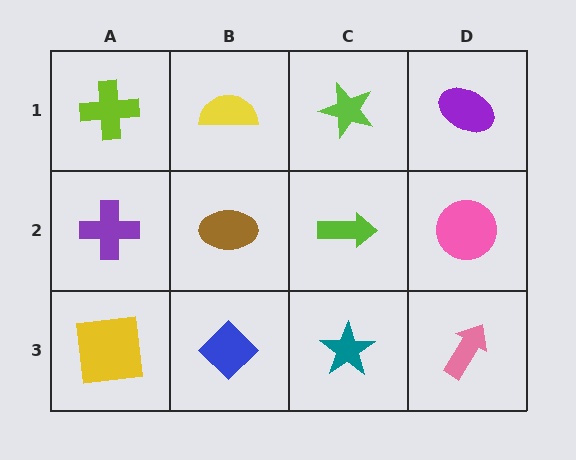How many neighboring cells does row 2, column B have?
4.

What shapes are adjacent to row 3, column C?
A lime arrow (row 2, column C), a blue diamond (row 3, column B), a pink arrow (row 3, column D).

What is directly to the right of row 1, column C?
A purple ellipse.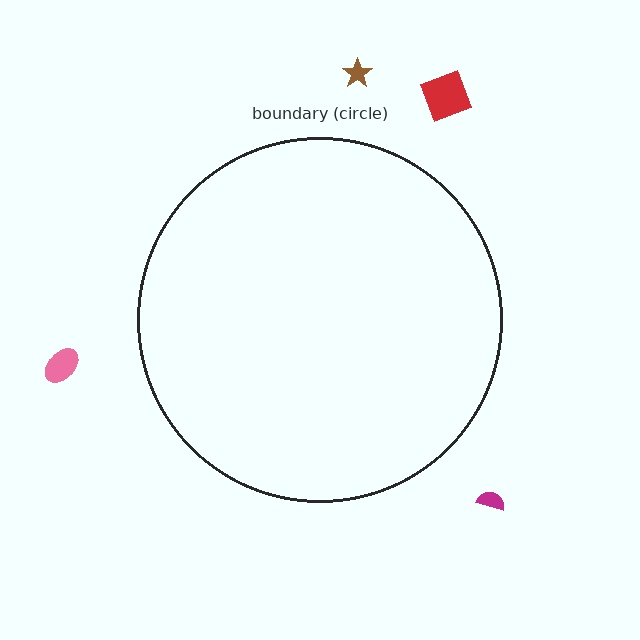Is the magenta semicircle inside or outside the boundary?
Outside.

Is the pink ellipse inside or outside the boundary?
Outside.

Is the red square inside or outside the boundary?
Outside.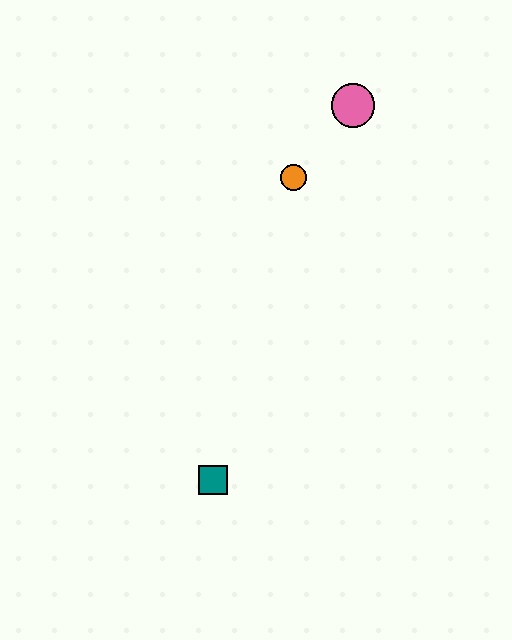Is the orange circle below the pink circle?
Yes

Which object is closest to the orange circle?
The pink circle is closest to the orange circle.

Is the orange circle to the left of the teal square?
No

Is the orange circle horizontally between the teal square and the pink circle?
Yes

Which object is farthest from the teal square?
The pink circle is farthest from the teal square.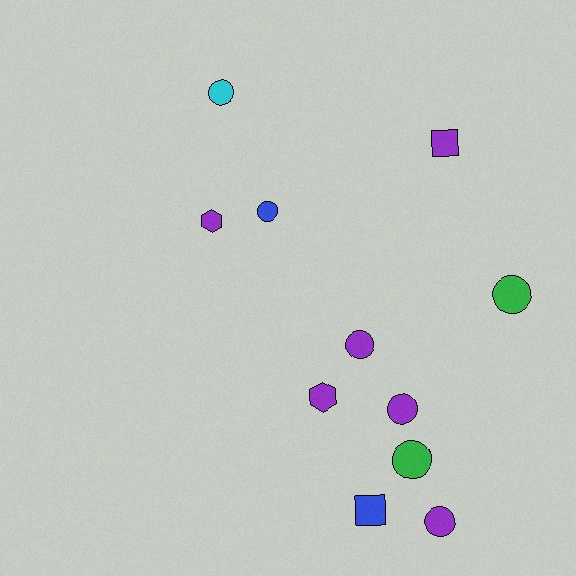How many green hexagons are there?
There are no green hexagons.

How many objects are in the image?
There are 11 objects.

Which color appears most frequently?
Purple, with 6 objects.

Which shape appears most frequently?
Circle, with 7 objects.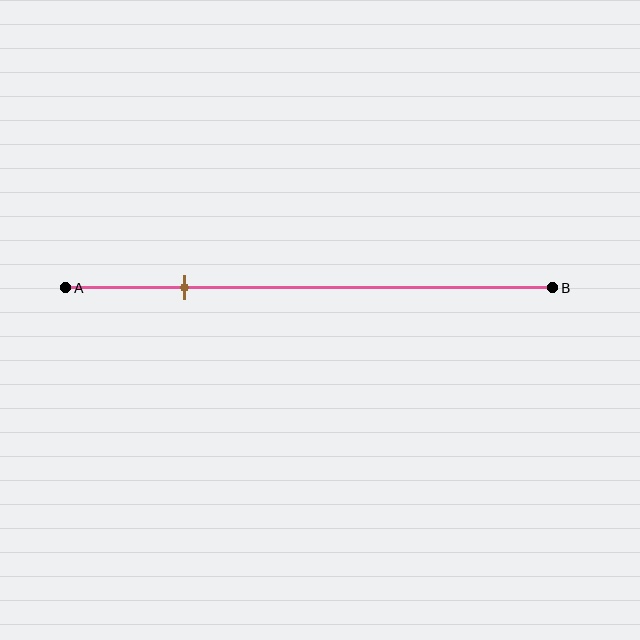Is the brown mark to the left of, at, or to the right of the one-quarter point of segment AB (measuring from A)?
The brown mark is approximately at the one-quarter point of segment AB.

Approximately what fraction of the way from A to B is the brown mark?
The brown mark is approximately 25% of the way from A to B.